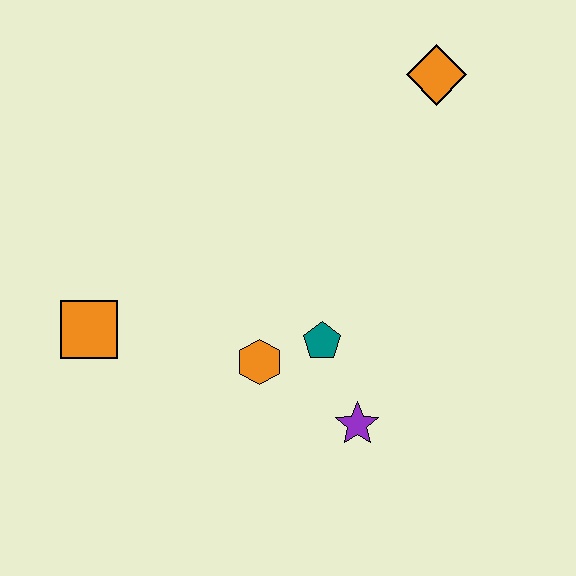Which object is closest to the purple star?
The teal pentagon is closest to the purple star.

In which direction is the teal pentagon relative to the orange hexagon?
The teal pentagon is to the right of the orange hexagon.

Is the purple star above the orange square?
No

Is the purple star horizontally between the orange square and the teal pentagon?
No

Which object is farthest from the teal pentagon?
The orange diamond is farthest from the teal pentagon.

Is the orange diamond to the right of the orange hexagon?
Yes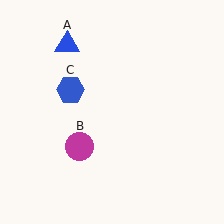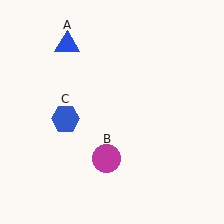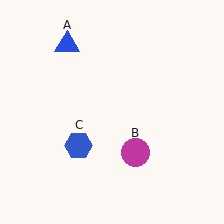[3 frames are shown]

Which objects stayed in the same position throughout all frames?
Blue triangle (object A) remained stationary.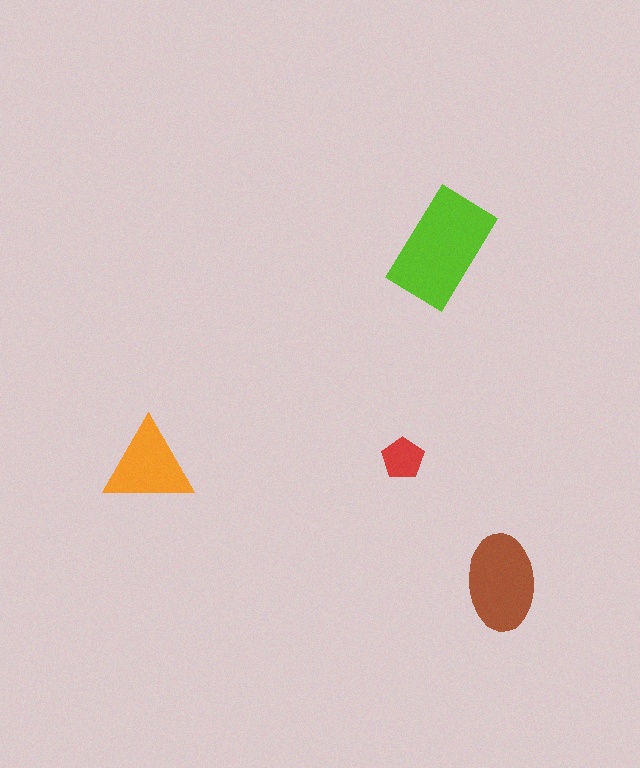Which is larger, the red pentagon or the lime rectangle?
The lime rectangle.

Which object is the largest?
The lime rectangle.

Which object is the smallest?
The red pentagon.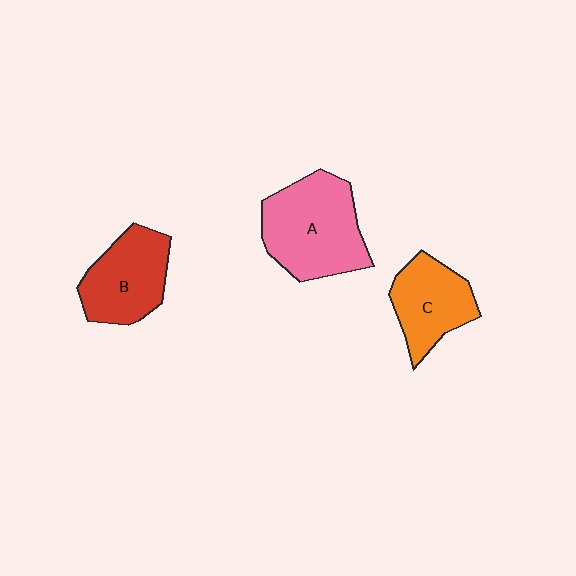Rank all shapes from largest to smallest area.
From largest to smallest: A (pink), B (red), C (orange).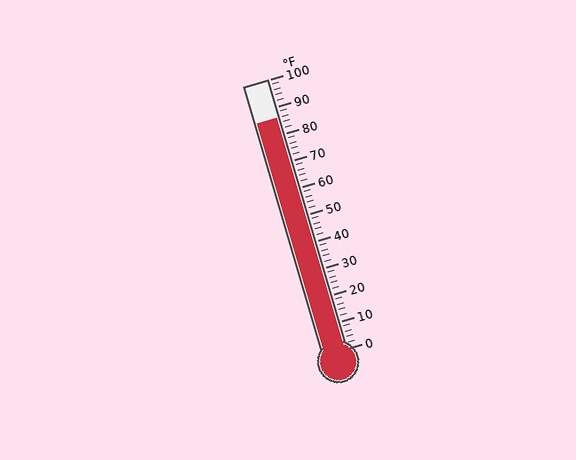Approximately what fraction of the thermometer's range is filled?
The thermometer is filled to approximately 85% of its range.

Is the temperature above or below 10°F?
The temperature is above 10°F.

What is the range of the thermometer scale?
The thermometer scale ranges from 0°F to 100°F.